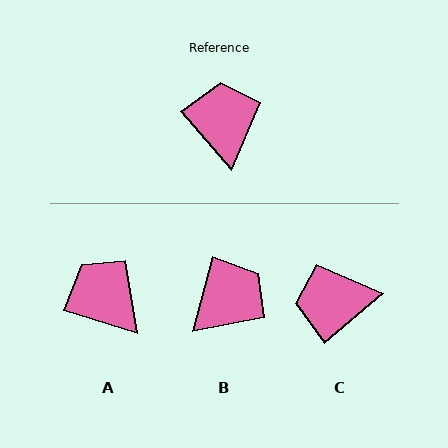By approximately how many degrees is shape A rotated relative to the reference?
Approximately 32 degrees counter-clockwise.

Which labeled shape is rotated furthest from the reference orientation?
C, about 89 degrees away.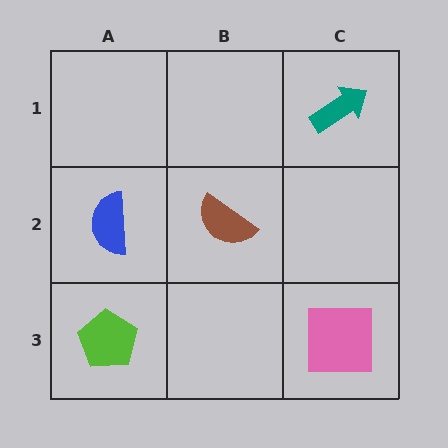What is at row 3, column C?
A pink square.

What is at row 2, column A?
A blue semicircle.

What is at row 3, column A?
A lime pentagon.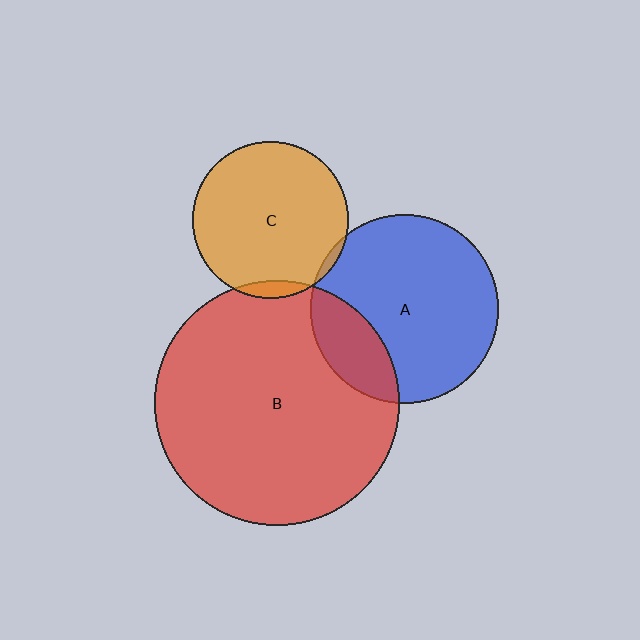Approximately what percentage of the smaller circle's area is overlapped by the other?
Approximately 5%.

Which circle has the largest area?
Circle B (red).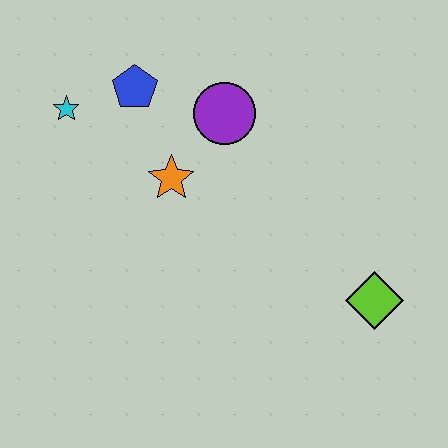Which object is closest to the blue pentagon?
The cyan star is closest to the blue pentagon.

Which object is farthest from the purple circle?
The lime diamond is farthest from the purple circle.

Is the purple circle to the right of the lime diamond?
No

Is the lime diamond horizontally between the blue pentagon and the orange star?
No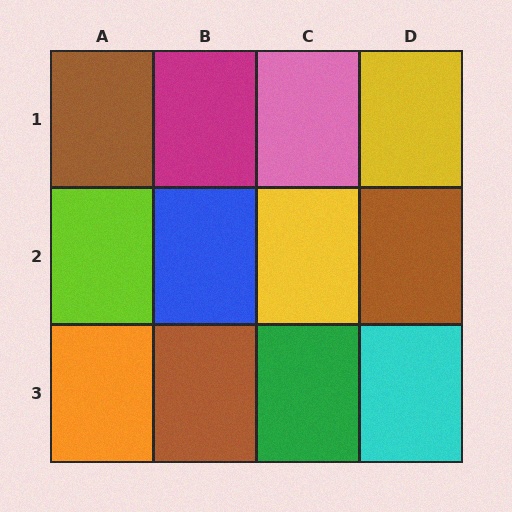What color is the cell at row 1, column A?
Brown.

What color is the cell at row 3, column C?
Green.